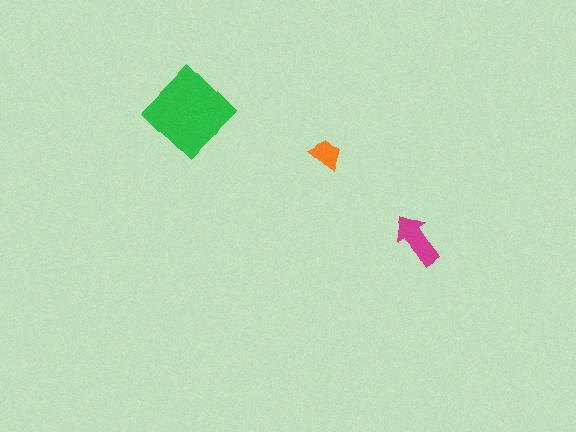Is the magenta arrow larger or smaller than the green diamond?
Smaller.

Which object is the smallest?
The orange trapezoid.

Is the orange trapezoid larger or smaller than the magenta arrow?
Smaller.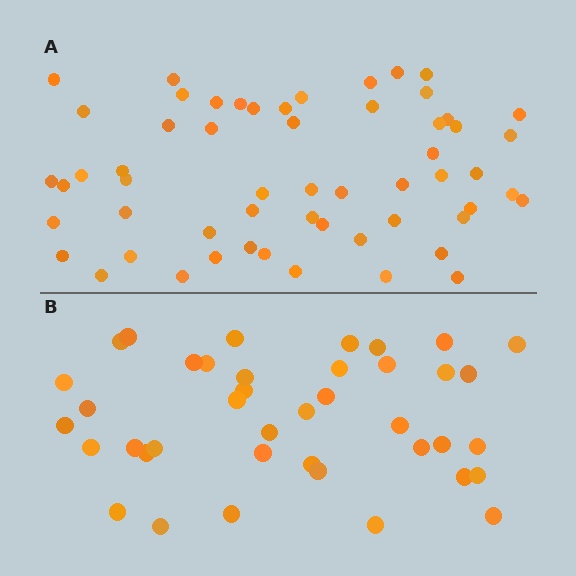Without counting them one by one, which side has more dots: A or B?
Region A (the top region) has more dots.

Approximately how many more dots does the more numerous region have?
Region A has approximately 15 more dots than region B.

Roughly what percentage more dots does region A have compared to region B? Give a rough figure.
About 40% more.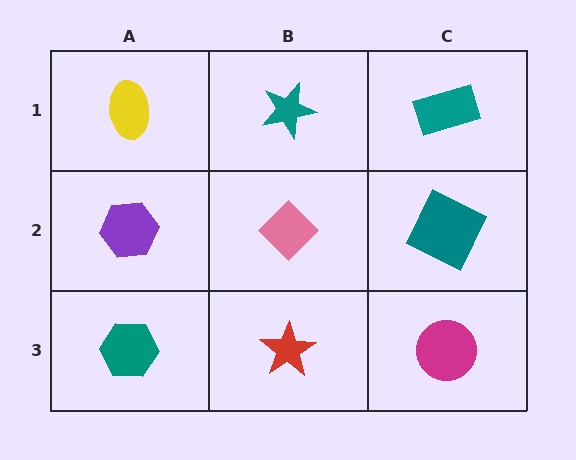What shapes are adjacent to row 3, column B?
A pink diamond (row 2, column B), a teal hexagon (row 3, column A), a magenta circle (row 3, column C).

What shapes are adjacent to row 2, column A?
A yellow ellipse (row 1, column A), a teal hexagon (row 3, column A), a pink diamond (row 2, column B).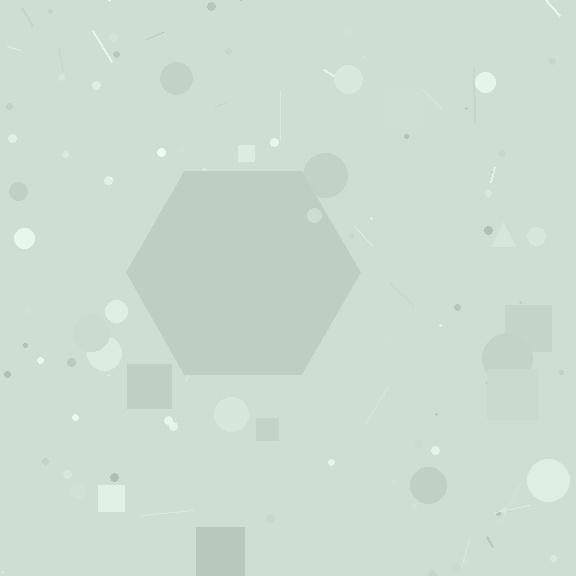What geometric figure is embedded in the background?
A hexagon is embedded in the background.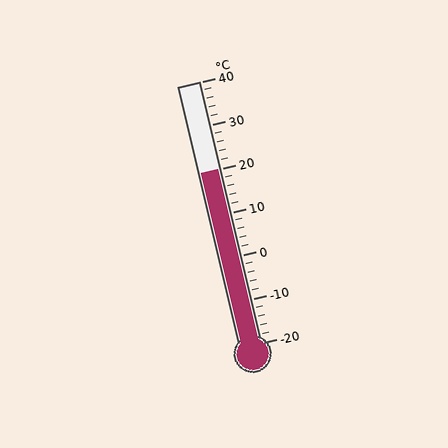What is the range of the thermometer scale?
The thermometer scale ranges from -20°C to 40°C.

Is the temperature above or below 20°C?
The temperature is at 20°C.